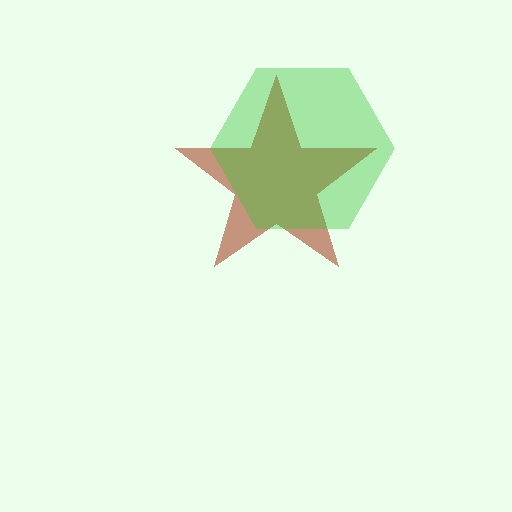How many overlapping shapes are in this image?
There are 2 overlapping shapes in the image.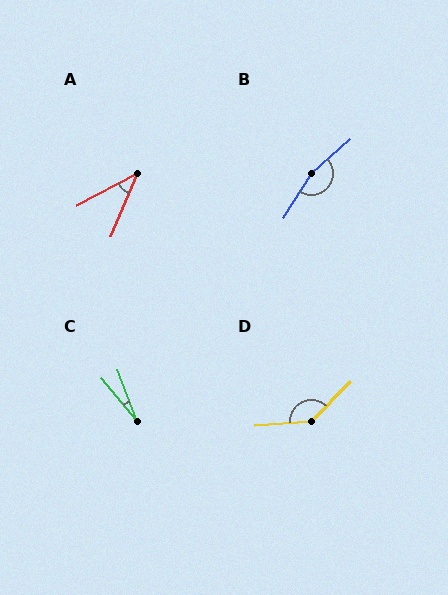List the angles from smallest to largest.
C (19°), A (39°), D (138°), B (164°).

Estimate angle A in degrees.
Approximately 39 degrees.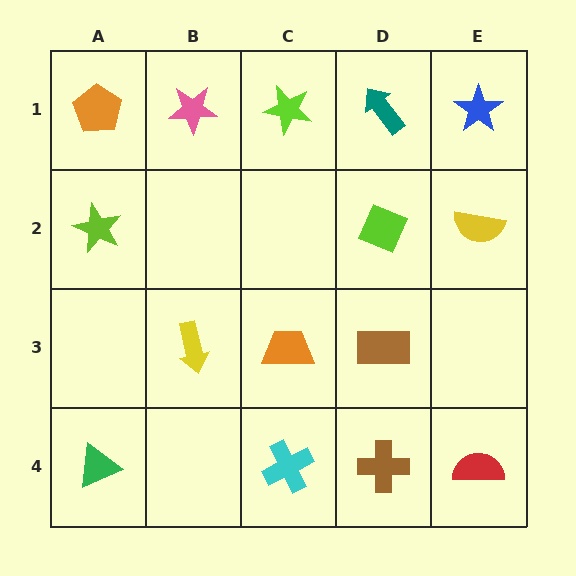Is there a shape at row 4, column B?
No, that cell is empty.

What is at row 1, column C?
A lime star.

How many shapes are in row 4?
4 shapes.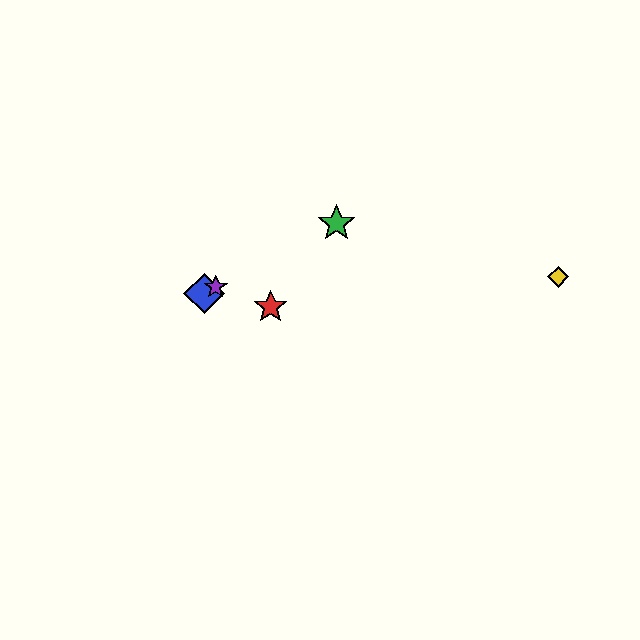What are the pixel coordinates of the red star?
The red star is at (271, 307).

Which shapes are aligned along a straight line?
The blue diamond, the green star, the purple star are aligned along a straight line.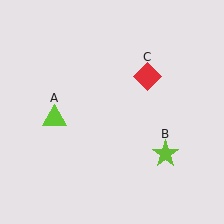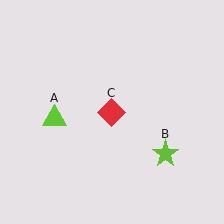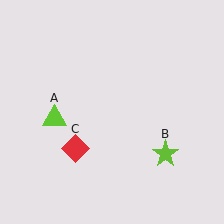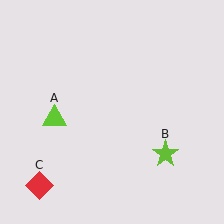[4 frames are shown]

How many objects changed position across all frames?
1 object changed position: red diamond (object C).